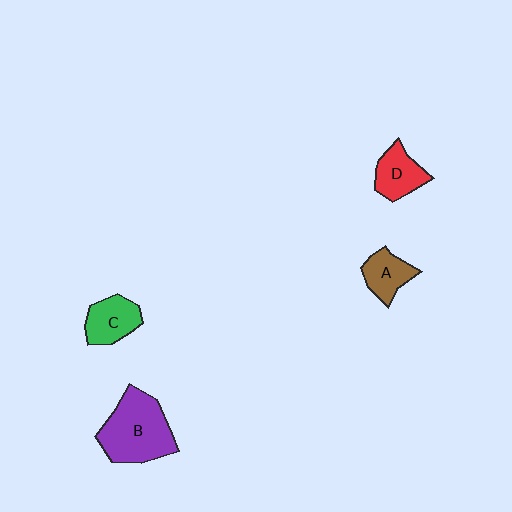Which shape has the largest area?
Shape B (purple).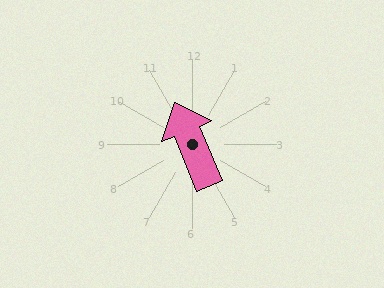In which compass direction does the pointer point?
Northwest.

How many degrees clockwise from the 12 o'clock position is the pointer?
Approximately 337 degrees.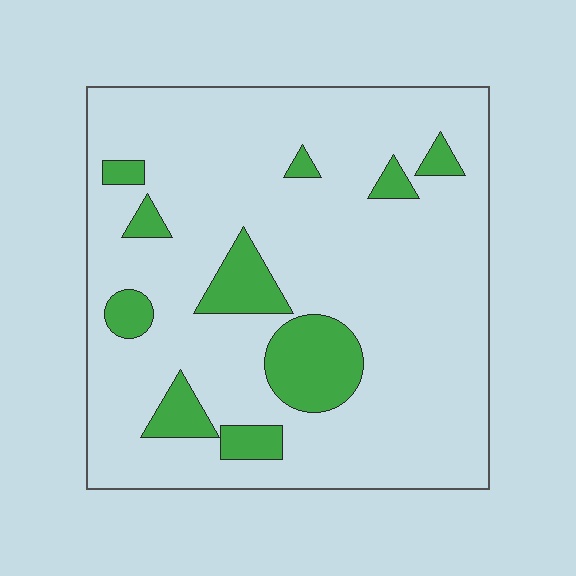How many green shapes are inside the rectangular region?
10.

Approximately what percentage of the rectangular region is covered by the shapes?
Approximately 15%.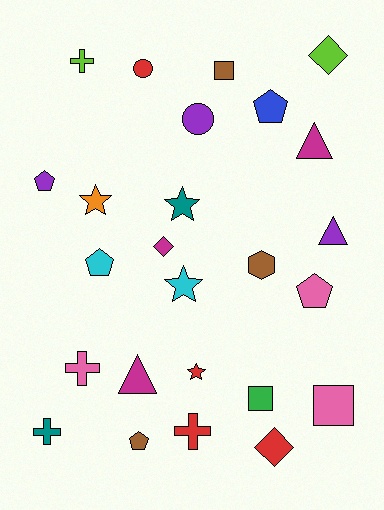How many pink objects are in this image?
There are 3 pink objects.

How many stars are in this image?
There are 4 stars.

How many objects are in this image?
There are 25 objects.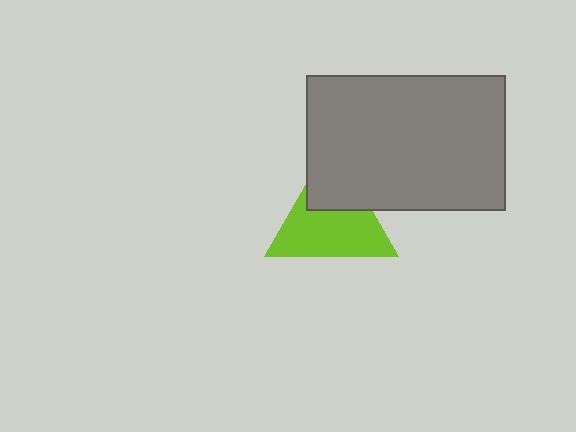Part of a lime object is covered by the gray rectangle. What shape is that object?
It is a triangle.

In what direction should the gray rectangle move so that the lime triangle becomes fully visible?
The gray rectangle should move up. That is the shortest direction to clear the overlap and leave the lime triangle fully visible.